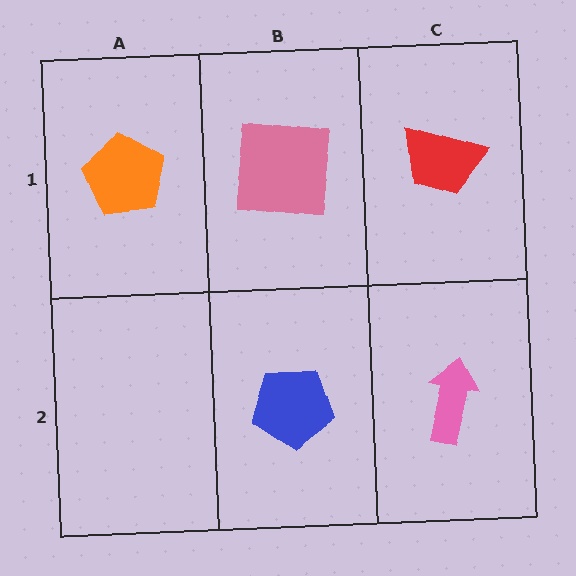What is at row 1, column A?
An orange pentagon.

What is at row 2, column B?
A blue pentagon.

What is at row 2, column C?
A pink arrow.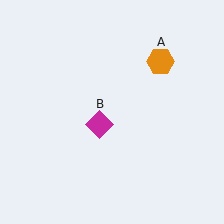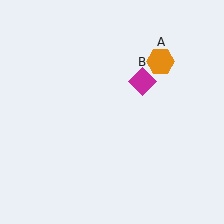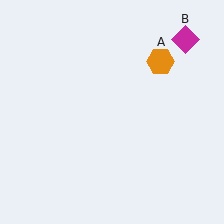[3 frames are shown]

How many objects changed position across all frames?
1 object changed position: magenta diamond (object B).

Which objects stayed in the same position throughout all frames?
Orange hexagon (object A) remained stationary.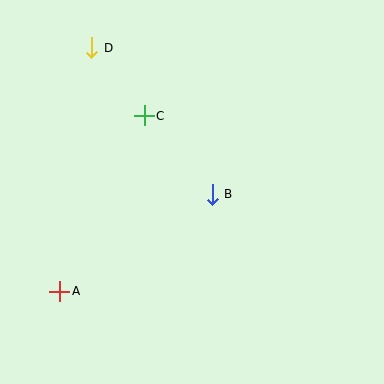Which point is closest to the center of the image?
Point B at (212, 194) is closest to the center.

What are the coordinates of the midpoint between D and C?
The midpoint between D and C is at (118, 82).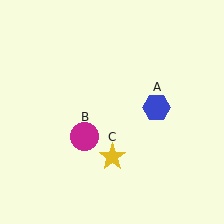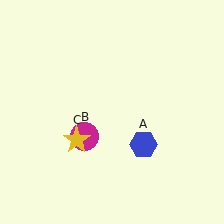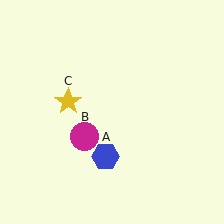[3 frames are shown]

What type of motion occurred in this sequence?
The blue hexagon (object A), yellow star (object C) rotated clockwise around the center of the scene.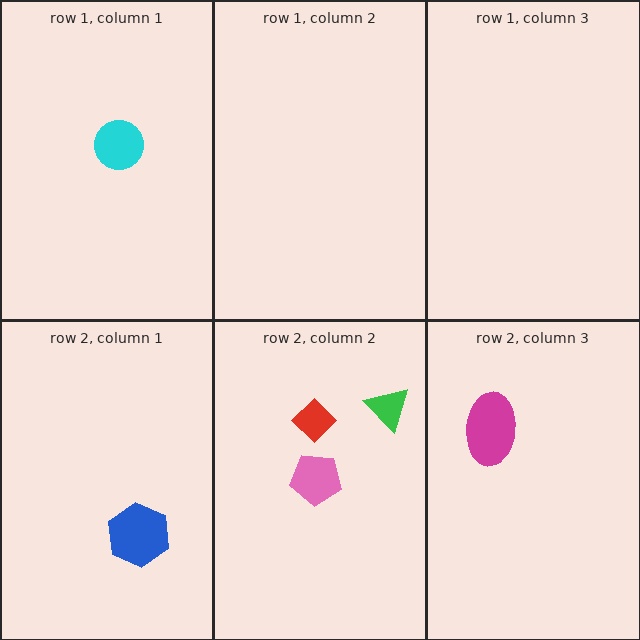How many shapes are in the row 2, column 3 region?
1.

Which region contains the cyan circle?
The row 1, column 1 region.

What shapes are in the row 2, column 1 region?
The blue hexagon.